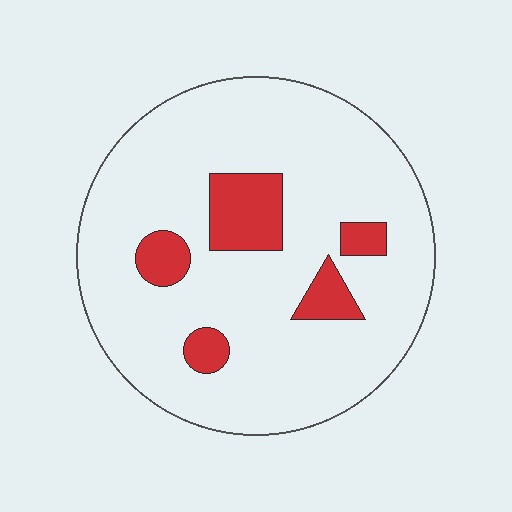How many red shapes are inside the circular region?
5.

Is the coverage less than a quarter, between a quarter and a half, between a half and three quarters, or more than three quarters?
Less than a quarter.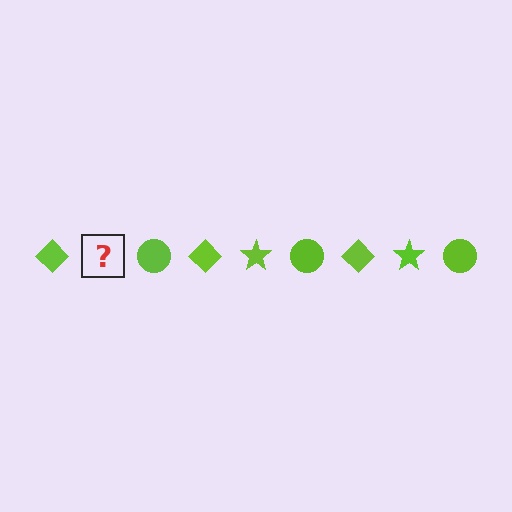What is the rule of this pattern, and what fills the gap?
The rule is that the pattern cycles through diamond, star, circle shapes in lime. The gap should be filled with a lime star.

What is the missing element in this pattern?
The missing element is a lime star.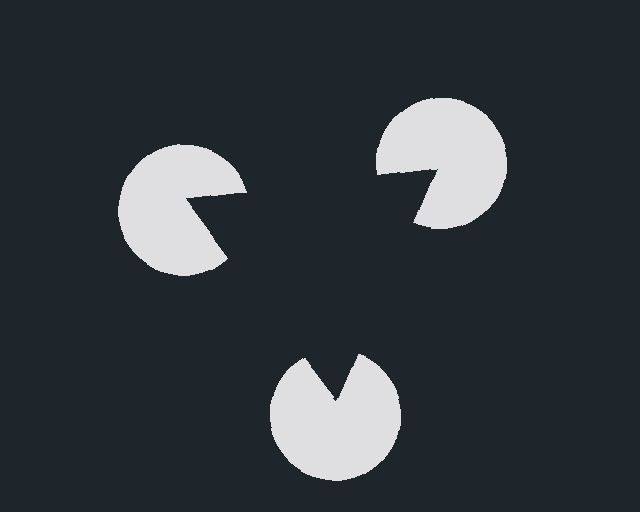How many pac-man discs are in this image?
There are 3 — one at each vertex of the illusory triangle.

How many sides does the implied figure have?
3 sides.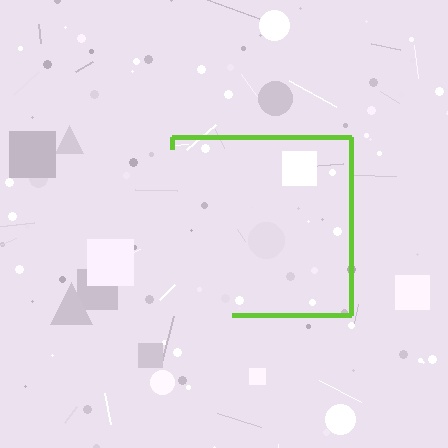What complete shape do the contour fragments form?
The contour fragments form a square.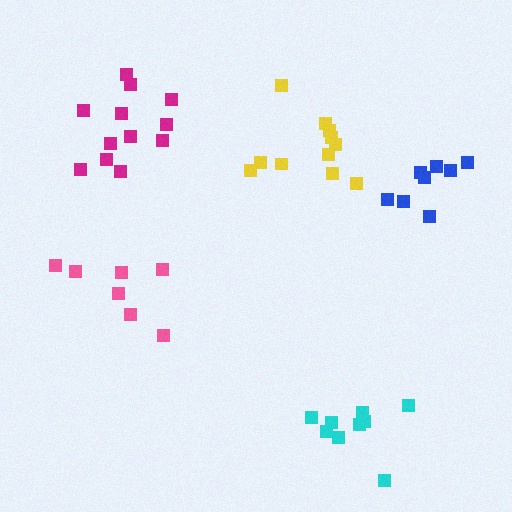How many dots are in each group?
Group 1: 9 dots, Group 2: 11 dots, Group 3: 7 dots, Group 4: 8 dots, Group 5: 12 dots (47 total).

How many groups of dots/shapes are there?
There are 5 groups.